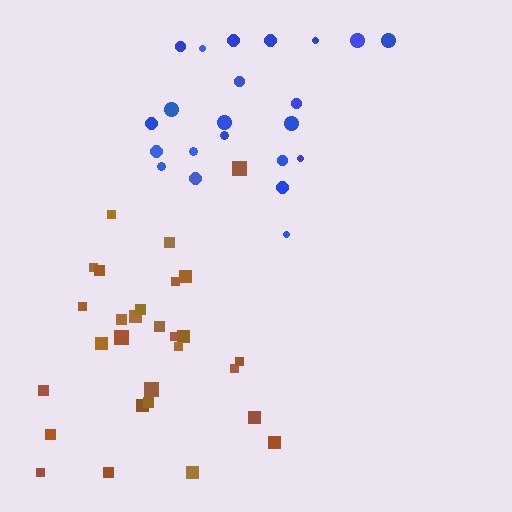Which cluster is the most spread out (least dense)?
Blue.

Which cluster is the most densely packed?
Brown.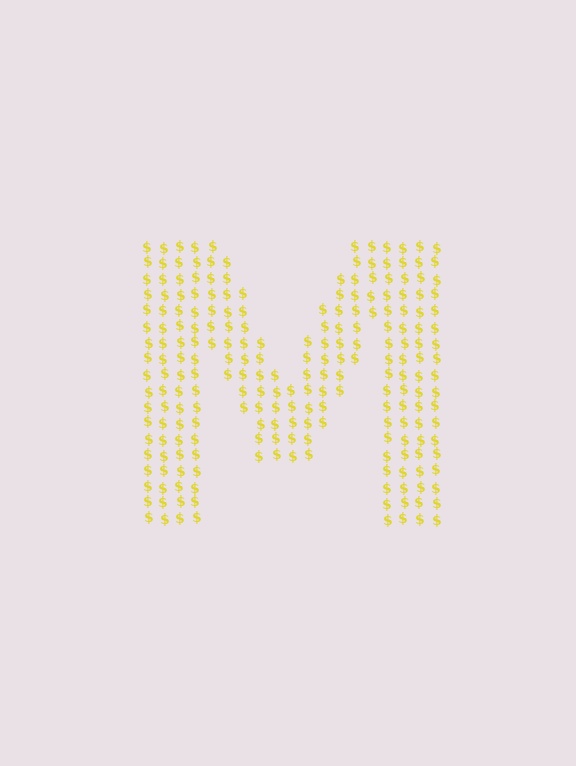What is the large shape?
The large shape is the letter M.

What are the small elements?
The small elements are dollar signs.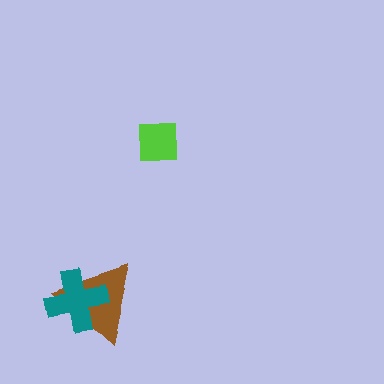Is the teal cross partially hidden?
No, no other shape covers it.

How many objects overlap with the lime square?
0 objects overlap with the lime square.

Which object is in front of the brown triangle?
The teal cross is in front of the brown triangle.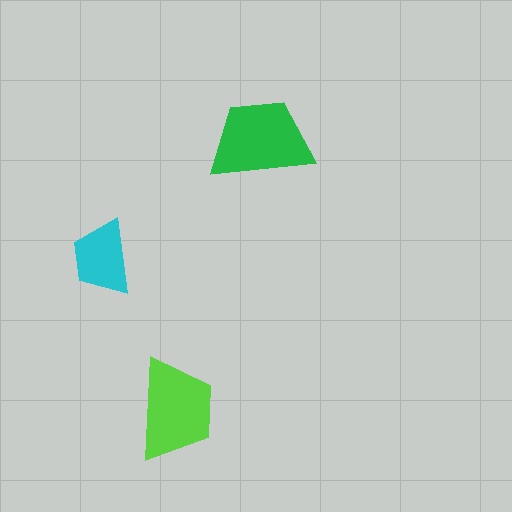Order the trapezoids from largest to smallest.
the green one, the lime one, the cyan one.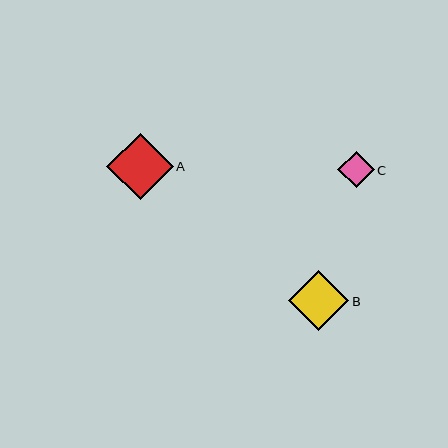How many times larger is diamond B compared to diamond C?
Diamond B is approximately 1.7 times the size of diamond C.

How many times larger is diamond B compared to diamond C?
Diamond B is approximately 1.7 times the size of diamond C.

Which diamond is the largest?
Diamond A is the largest with a size of approximately 66 pixels.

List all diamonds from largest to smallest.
From largest to smallest: A, B, C.